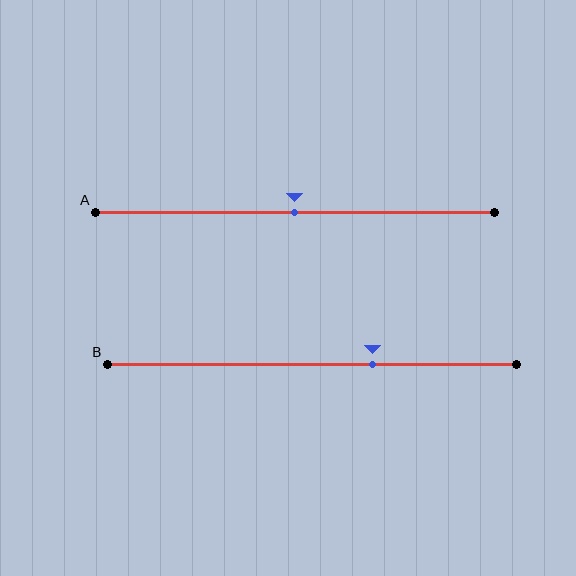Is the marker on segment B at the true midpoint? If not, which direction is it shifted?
No, the marker on segment B is shifted to the right by about 15% of the segment length.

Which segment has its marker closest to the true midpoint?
Segment A has its marker closest to the true midpoint.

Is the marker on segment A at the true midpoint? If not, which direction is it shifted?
Yes, the marker on segment A is at the true midpoint.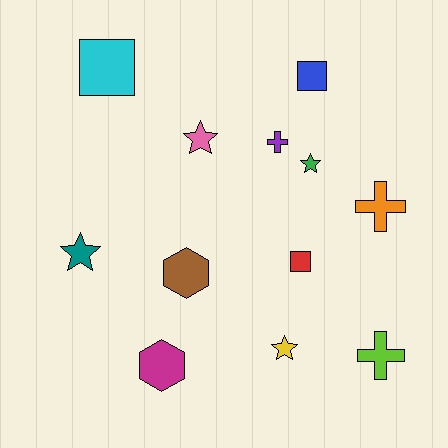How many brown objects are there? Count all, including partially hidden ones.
There is 1 brown object.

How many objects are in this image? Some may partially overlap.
There are 12 objects.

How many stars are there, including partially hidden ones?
There are 4 stars.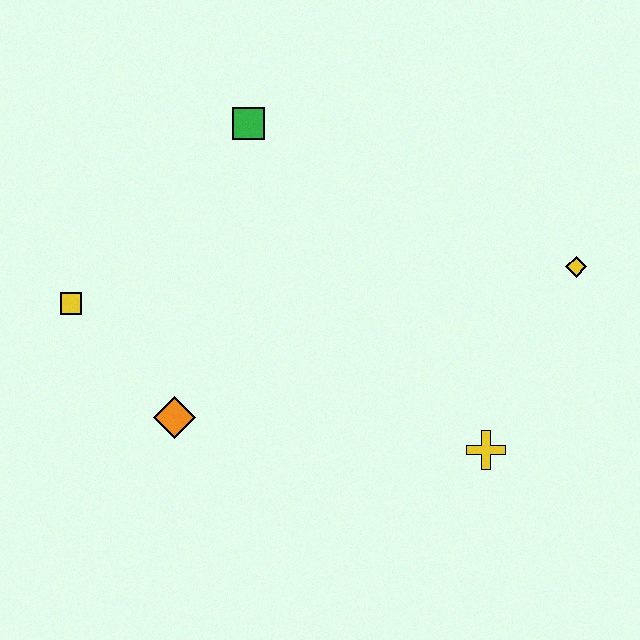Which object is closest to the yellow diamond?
The yellow cross is closest to the yellow diamond.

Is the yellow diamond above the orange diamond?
Yes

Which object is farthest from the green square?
The yellow cross is farthest from the green square.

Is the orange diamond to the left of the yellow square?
No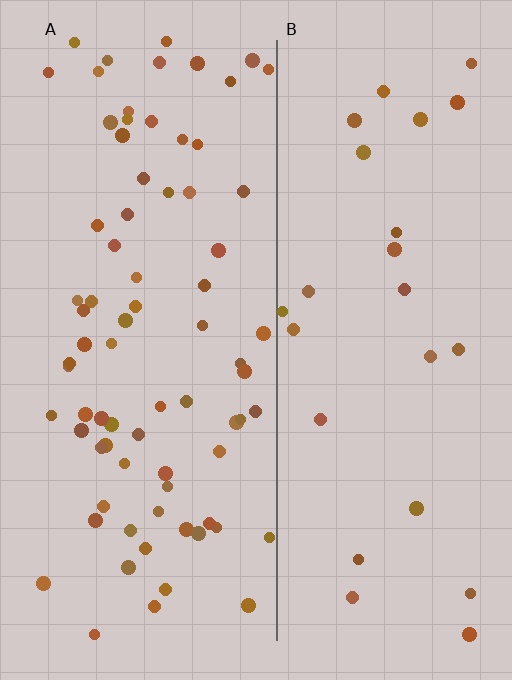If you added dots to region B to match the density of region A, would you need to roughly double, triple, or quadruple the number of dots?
Approximately triple.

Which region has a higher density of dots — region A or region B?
A (the left).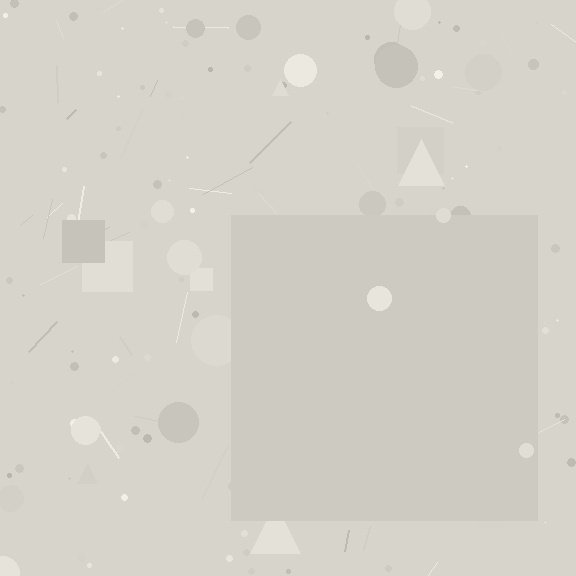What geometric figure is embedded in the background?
A square is embedded in the background.